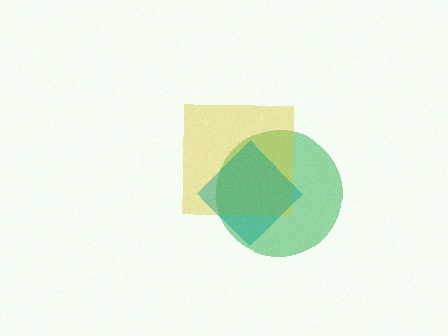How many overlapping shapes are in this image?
There are 3 overlapping shapes in the image.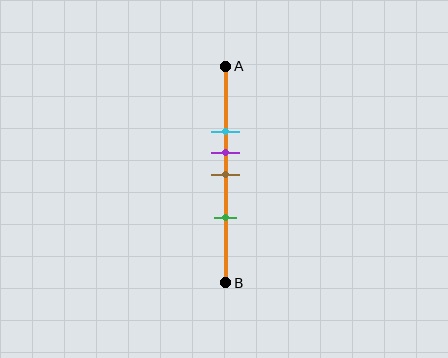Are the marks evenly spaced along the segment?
No, the marks are not evenly spaced.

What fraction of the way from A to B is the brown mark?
The brown mark is approximately 50% (0.5) of the way from A to B.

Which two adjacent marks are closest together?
The purple and brown marks are the closest adjacent pair.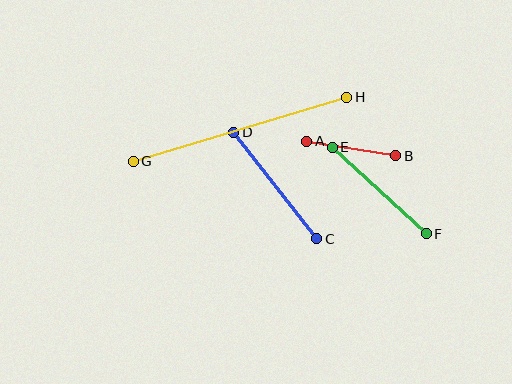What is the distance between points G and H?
The distance is approximately 223 pixels.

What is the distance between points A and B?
The distance is approximately 90 pixels.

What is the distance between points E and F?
The distance is approximately 128 pixels.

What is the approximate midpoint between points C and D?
The midpoint is at approximately (275, 186) pixels.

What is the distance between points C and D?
The distance is approximately 135 pixels.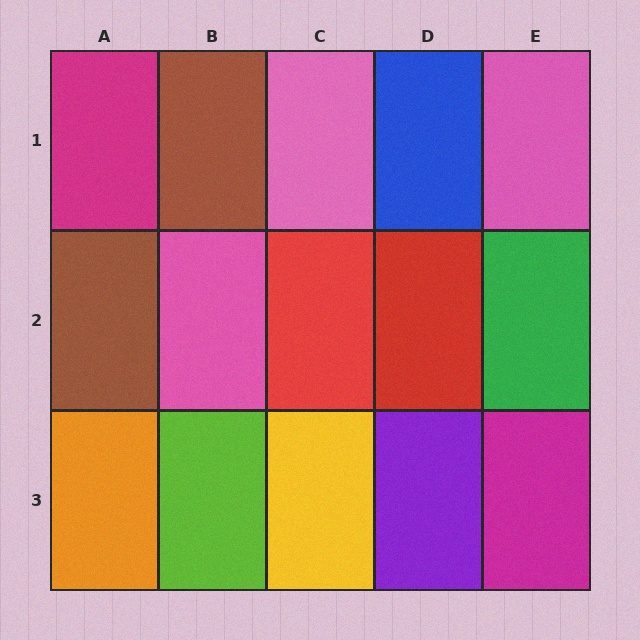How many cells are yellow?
1 cell is yellow.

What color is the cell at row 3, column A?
Orange.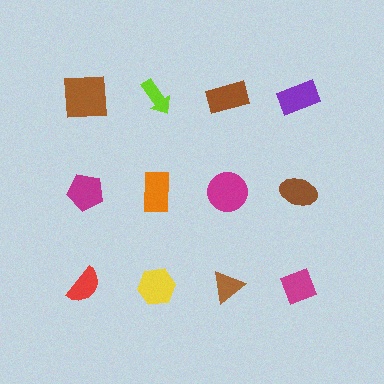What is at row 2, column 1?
A magenta pentagon.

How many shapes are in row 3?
4 shapes.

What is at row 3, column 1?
A red semicircle.